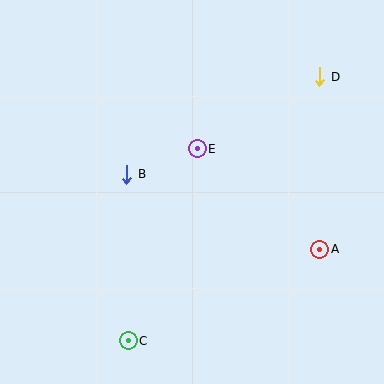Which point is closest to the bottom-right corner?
Point A is closest to the bottom-right corner.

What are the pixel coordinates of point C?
Point C is at (128, 341).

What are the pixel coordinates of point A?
Point A is at (320, 249).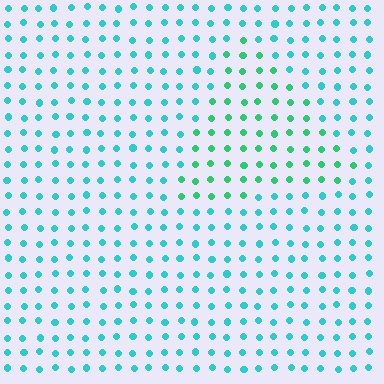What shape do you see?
I see a triangle.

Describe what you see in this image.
The image is filled with small cyan elements in a uniform arrangement. A triangle-shaped region is visible where the elements are tinted to a slightly different hue, forming a subtle color boundary.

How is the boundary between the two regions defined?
The boundary is defined purely by a slight shift in hue (about 33 degrees). Spacing, size, and orientation are identical on both sides.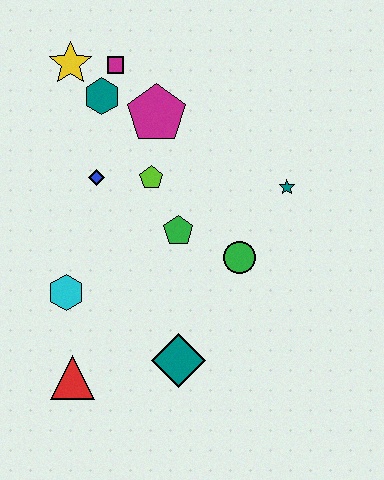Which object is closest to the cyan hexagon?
The red triangle is closest to the cyan hexagon.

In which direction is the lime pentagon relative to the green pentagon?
The lime pentagon is above the green pentagon.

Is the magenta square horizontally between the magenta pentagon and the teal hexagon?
Yes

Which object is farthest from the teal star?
The red triangle is farthest from the teal star.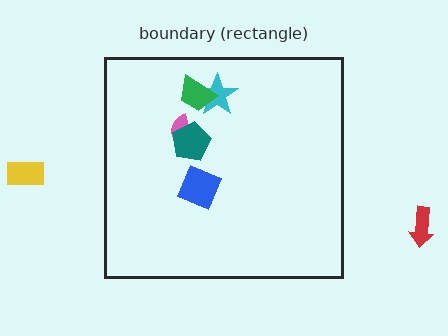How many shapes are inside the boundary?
5 inside, 2 outside.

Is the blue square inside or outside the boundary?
Inside.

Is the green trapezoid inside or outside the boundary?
Inside.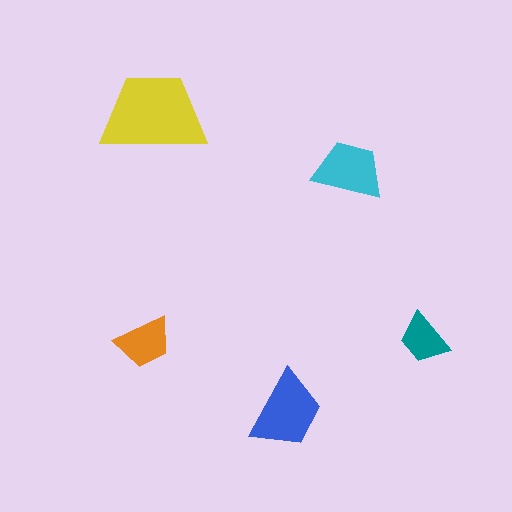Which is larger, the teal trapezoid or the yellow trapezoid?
The yellow one.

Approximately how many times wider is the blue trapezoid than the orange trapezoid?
About 1.5 times wider.